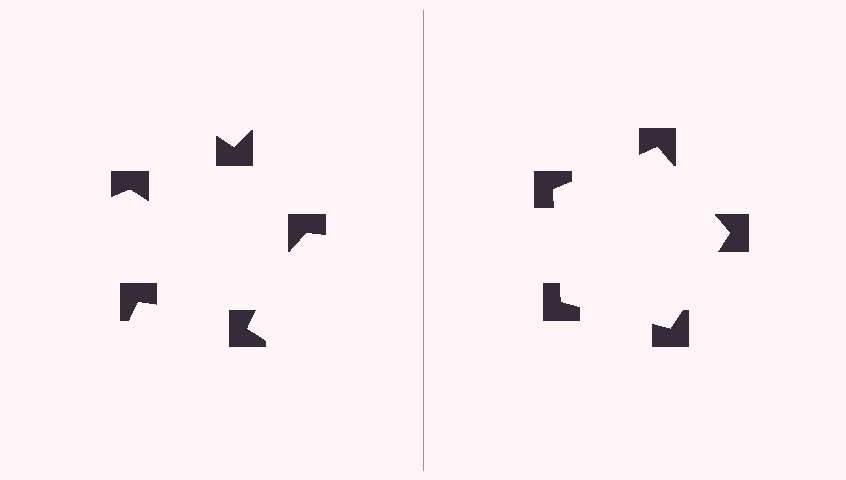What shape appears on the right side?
An illusory pentagon.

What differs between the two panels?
The notched squares are positioned identically on both sides; only the wedge orientations differ. On the right they align to a pentagon; on the left they are misaligned.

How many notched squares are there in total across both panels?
10 — 5 on each side.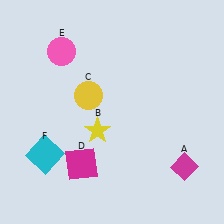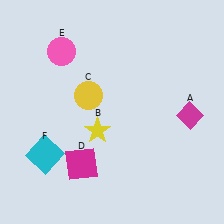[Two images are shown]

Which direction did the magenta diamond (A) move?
The magenta diamond (A) moved up.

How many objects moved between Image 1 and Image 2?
1 object moved between the two images.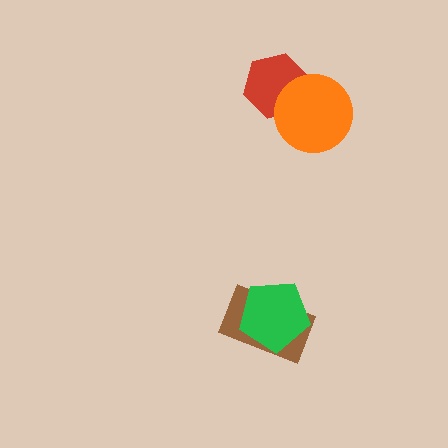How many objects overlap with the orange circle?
1 object overlaps with the orange circle.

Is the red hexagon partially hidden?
Yes, it is partially covered by another shape.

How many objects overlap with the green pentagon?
1 object overlaps with the green pentagon.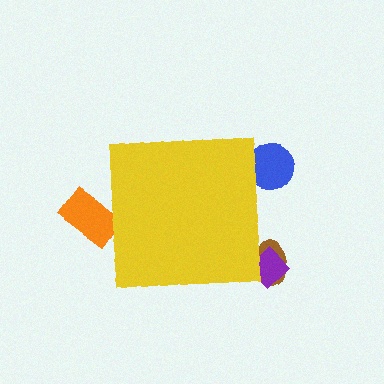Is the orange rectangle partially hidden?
Yes, the orange rectangle is partially hidden behind the yellow square.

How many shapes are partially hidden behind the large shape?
4 shapes are partially hidden.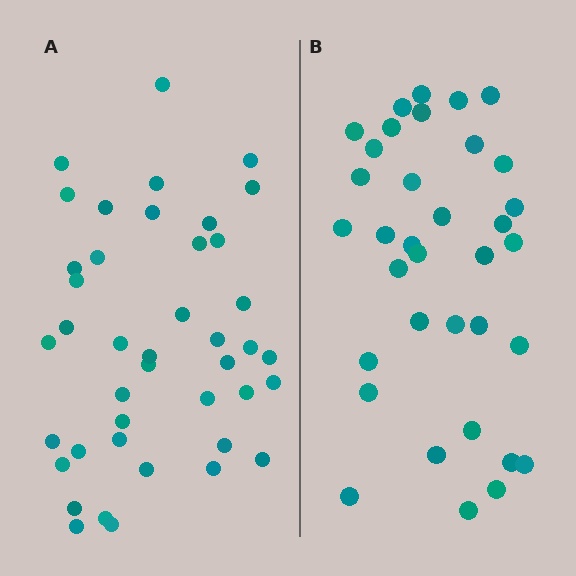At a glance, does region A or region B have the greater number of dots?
Region A (the left region) has more dots.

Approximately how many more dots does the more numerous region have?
Region A has roughly 8 or so more dots than region B.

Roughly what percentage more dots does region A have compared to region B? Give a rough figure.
About 20% more.